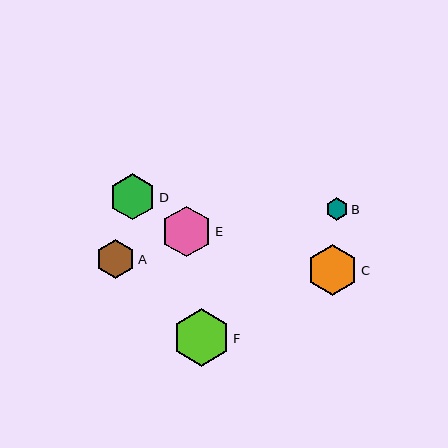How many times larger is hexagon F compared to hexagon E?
Hexagon F is approximately 1.2 times the size of hexagon E.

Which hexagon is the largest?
Hexagon F is the largest with a size of approximately 58 pixels.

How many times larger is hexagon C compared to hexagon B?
Hexagon C is approximately 2.3 times the size of hexagon B.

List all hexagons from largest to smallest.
From largest to smallest: F, C, E, D, A, B.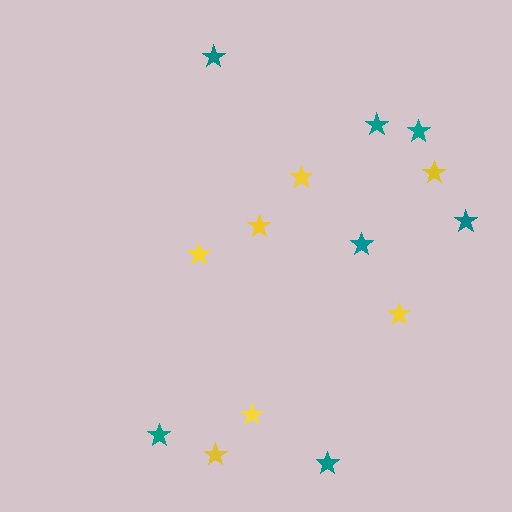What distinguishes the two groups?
There are 2 groups: one group of yellow stars (7) and one group of teal stars (7).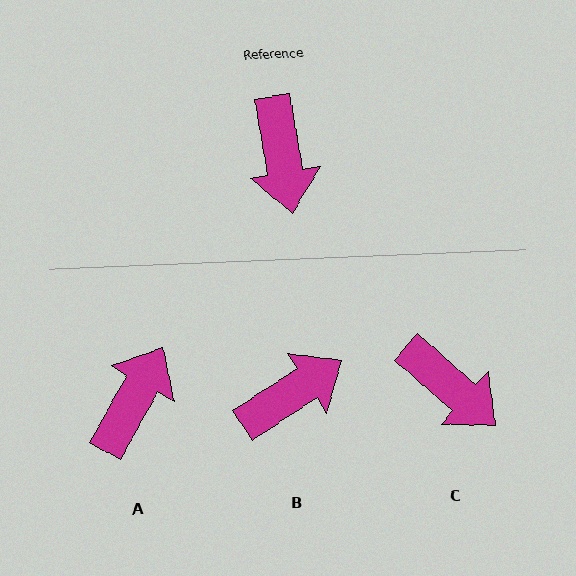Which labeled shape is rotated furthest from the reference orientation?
A, about 141 degrees away.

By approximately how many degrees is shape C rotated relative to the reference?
Approximately 39 degrees counter-clockwise.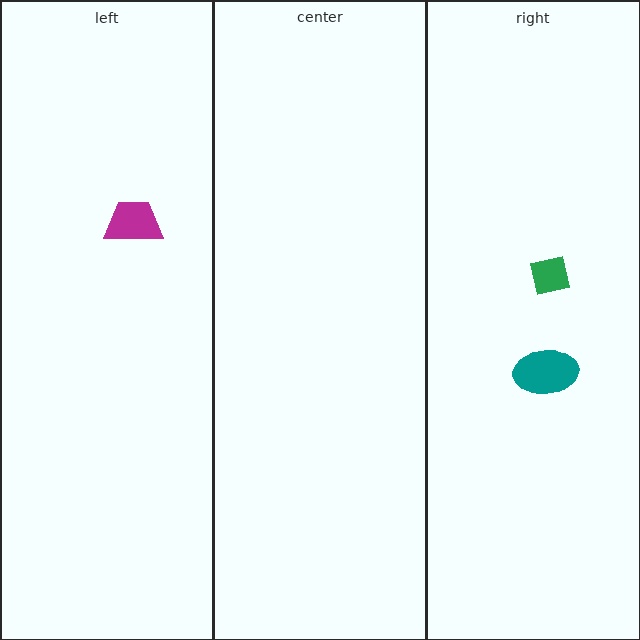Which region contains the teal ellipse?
The right region.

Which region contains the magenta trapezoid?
The left region.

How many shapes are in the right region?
2.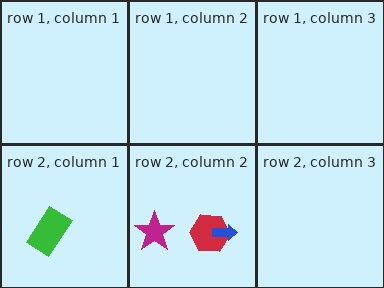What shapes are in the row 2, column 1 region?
The green rectangle.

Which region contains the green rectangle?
The row 2, column 1 region.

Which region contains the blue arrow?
The row 2, column 2 region.